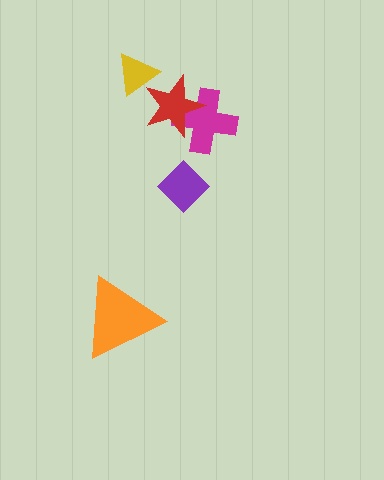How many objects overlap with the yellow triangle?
1 object overlaps with the yellow triangle.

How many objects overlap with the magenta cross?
1 object overlaps with the magenta cross.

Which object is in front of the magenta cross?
The red star is in front of the magenta cross.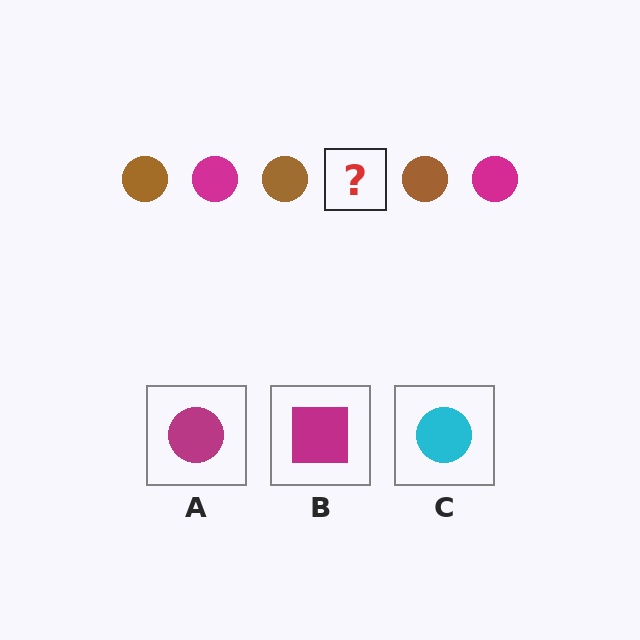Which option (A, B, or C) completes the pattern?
A.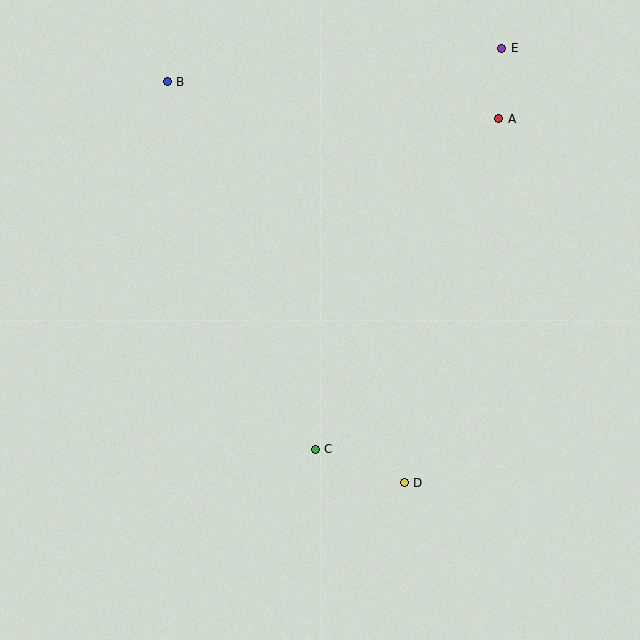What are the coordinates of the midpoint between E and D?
The midpoint between E and D is at (453, 265).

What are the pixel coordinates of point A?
Point A is at (499, 119).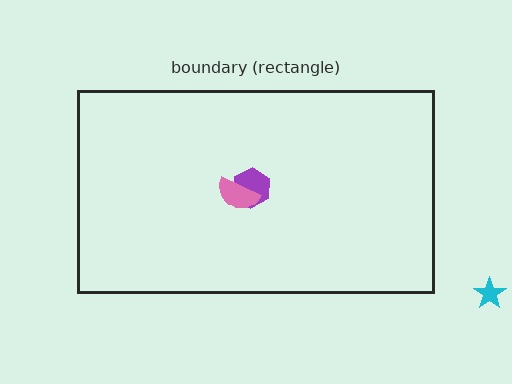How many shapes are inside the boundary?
2 inside, 1 outside.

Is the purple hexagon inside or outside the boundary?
Inside.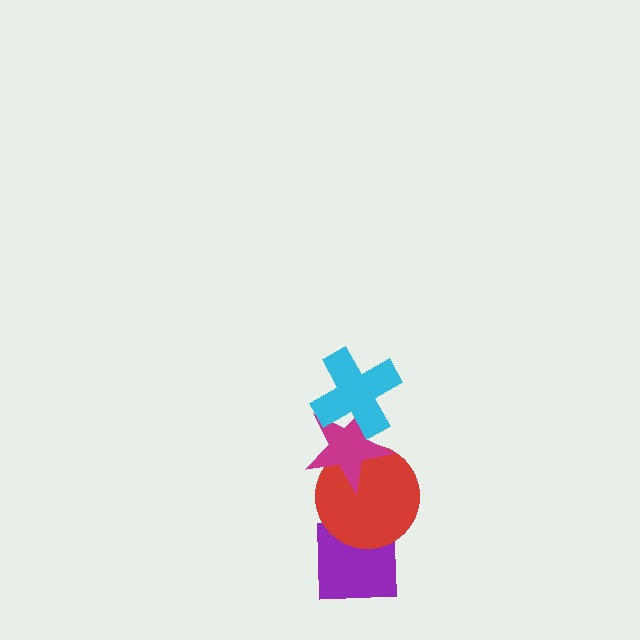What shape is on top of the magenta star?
The cyan cross is on top of the magenta star.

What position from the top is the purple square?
The purple square is 4th from the top.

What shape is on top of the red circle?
The magenta star is on top of the red circle.